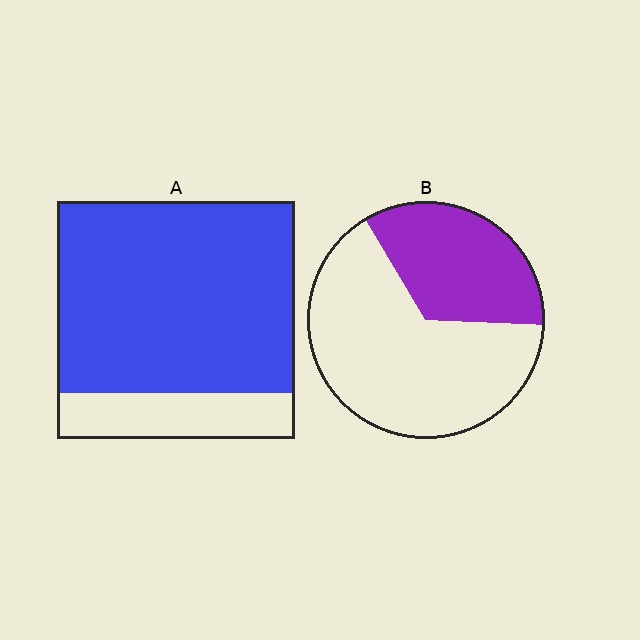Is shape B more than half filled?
No.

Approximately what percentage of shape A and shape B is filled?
A is approximately 80% and B is approximately 35%.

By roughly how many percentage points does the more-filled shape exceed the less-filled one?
By roughly 45 percentage points (A over B).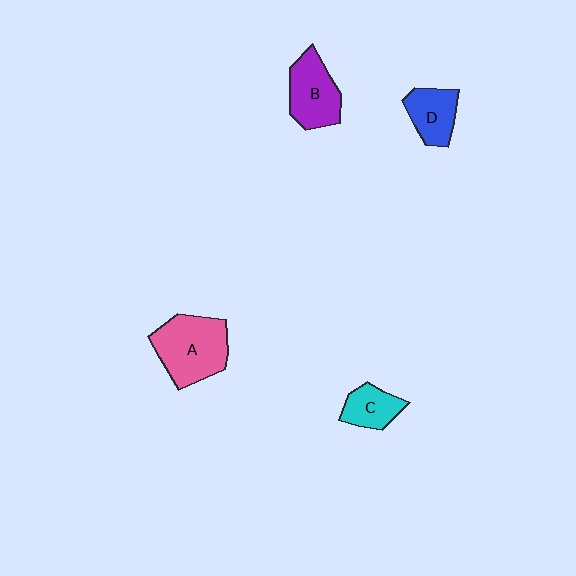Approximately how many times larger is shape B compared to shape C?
Approximately 1.5 times.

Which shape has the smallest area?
Shape C (cyan).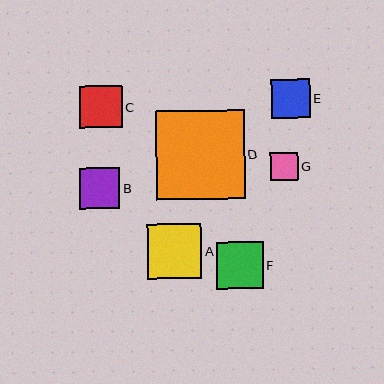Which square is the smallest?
Square G is the smallest with a size of approximately 28 pixels.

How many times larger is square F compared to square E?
Square F is approximately 1.2 times the size of square E.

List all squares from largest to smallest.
From largest to smallest: D, A, F, C, B, E, G.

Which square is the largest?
Square D is the largest with a size of approximately 89 pixels.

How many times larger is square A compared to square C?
Square A is approximately 1.3 times the size of square C.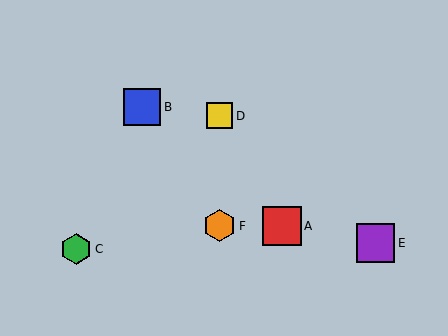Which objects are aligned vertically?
Objects D, F are aligned vertically.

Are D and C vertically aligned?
No, D is at x≈220 and C is at x≈76.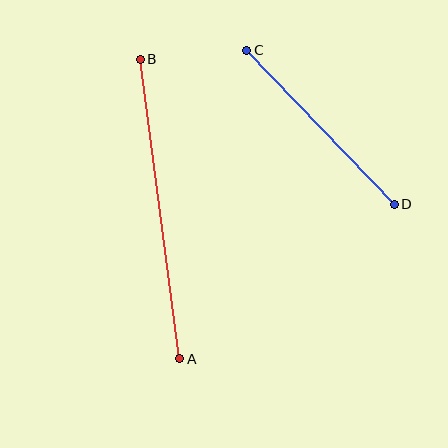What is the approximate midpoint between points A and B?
The midpoint is at approximately (160, 209) pixels.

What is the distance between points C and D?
The distance is approximately 213 pixels.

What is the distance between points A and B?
The distance is approximately 302 pixels.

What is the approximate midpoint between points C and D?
The midpoint is at approximately (321, 127) pixels.